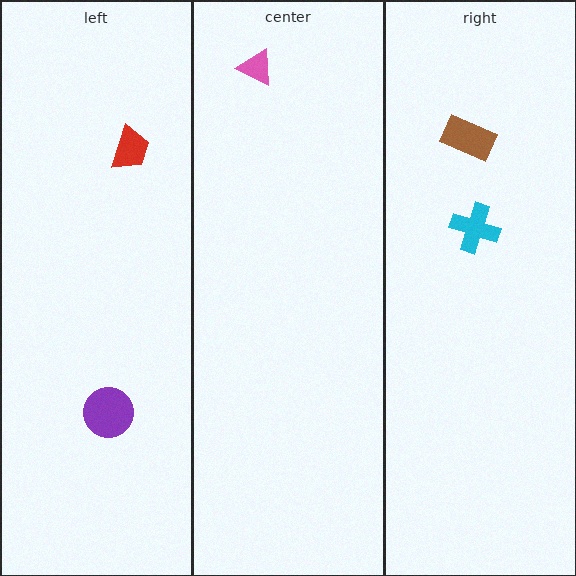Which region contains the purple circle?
The left region.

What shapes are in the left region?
The purple circle, the red trapezoid.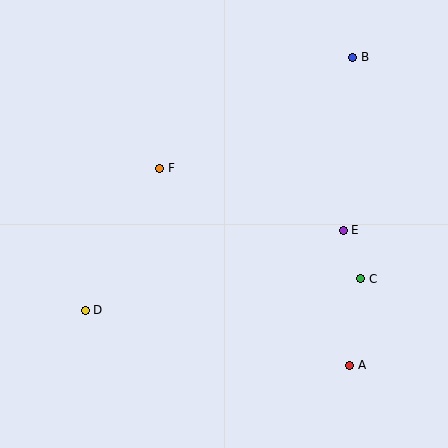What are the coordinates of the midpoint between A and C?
The midpoint between A and C is at (355, 322).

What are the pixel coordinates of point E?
Point E is at (343, 230).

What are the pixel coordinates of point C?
Point C is at (361, 279).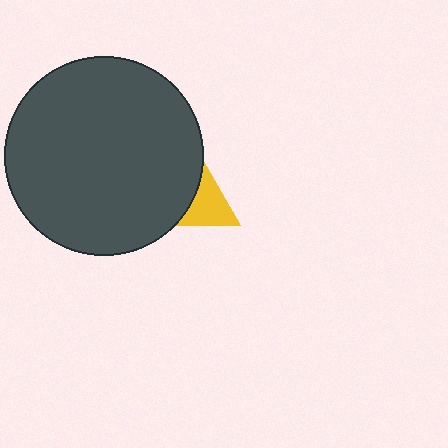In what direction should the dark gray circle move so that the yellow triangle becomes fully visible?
The dark gray circle should move left. That is the shortest direction to clear the overlap and leave the yellow triangle fully visible.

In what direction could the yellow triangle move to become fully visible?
The yellow triangle could move right. That would shift it out from behind the dark gray circle entirely.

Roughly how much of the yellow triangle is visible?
A small part of it is visible (roughly 42%).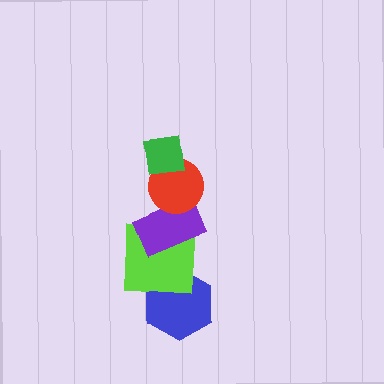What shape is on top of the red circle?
The green square is on top of the red circle.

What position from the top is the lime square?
The lime square is 4th from the top.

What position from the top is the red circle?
The red circle is 2nd from the top.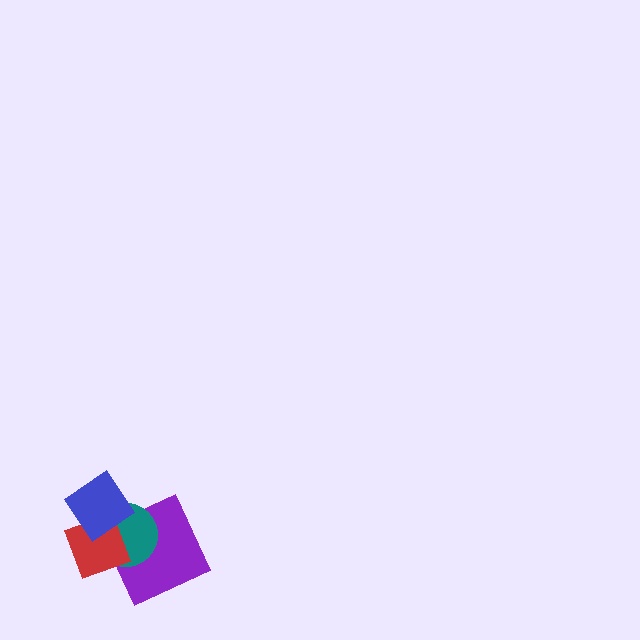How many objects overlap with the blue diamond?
2 objects overlap with the blue diamond.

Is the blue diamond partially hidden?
No, no other shape covers it.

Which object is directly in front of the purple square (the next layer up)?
The teal circle is directly in front of the purple square.